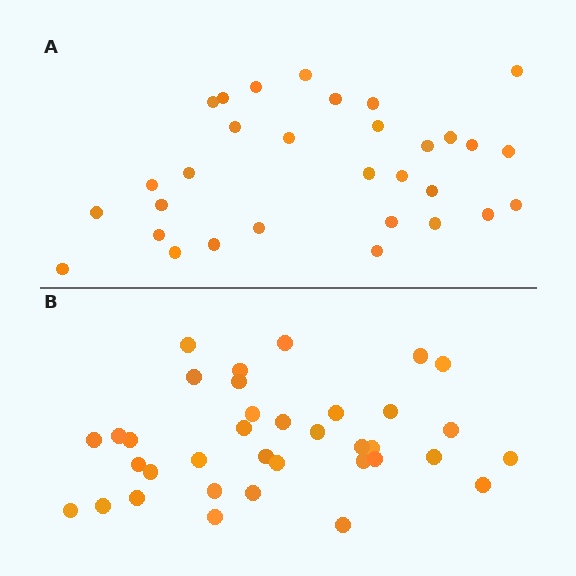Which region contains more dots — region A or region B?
Region B (the bottom region) has more dots.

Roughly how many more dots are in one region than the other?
Region B has about 5 more dots than region A.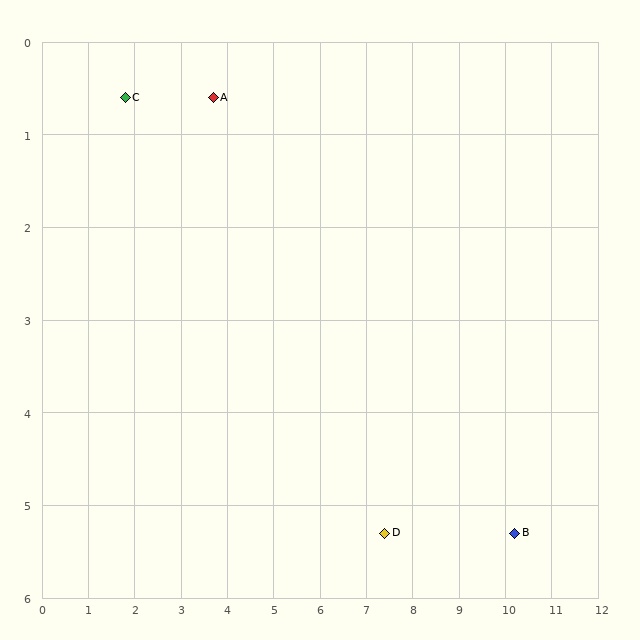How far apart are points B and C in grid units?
Points B and C are about 9.6 grid units apart.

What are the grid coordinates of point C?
Point C is at approximately (1.8, 0.6).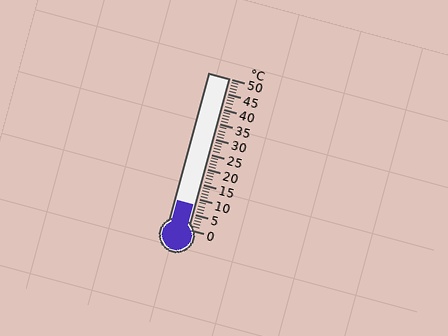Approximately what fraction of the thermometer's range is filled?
The thermometer is filled to approximately 15% of its range.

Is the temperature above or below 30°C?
The temperature is below 30°C.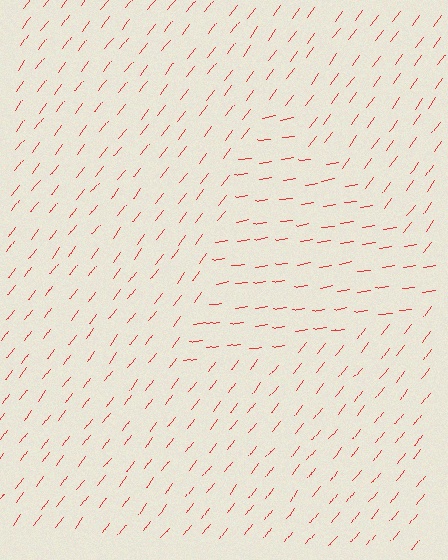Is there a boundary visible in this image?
Yes, there is a texture boundary formed by a change in line orientation.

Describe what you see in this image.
The image is filled with small red line segments. A triangle region in the image has lines oriented differently from the surrounding lines, creating a visible texture boundary.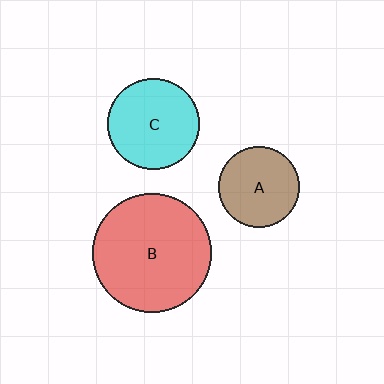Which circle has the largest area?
Circle B (red).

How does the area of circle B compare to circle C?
Approximately 1.7 times.